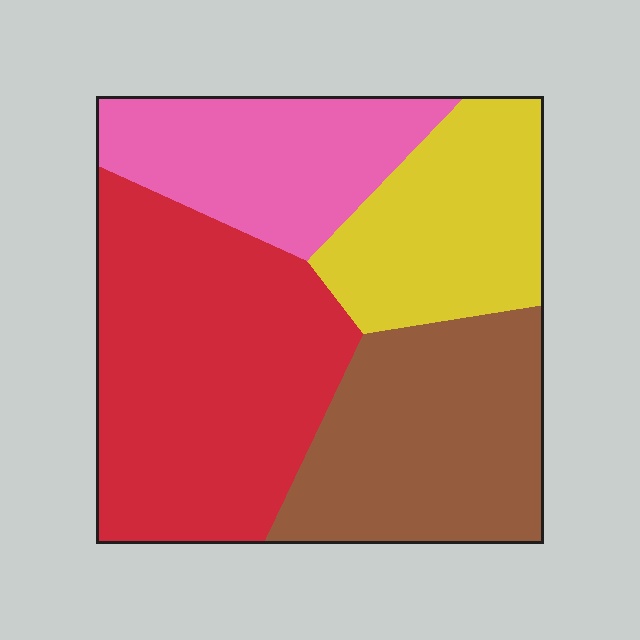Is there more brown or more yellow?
Brown.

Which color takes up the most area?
Red, at roughly 35%.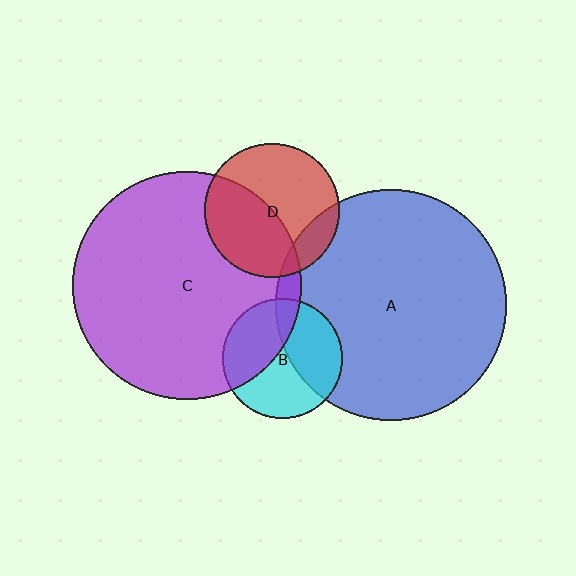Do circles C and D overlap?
Yes.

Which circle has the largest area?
Circle A (blue).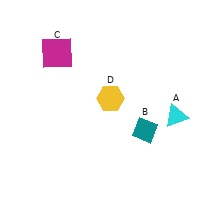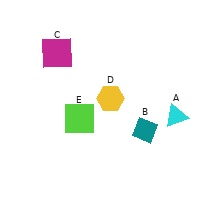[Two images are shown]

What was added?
A lime square (E) was added in Image 2.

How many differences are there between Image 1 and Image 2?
There is 1 difference between the two images.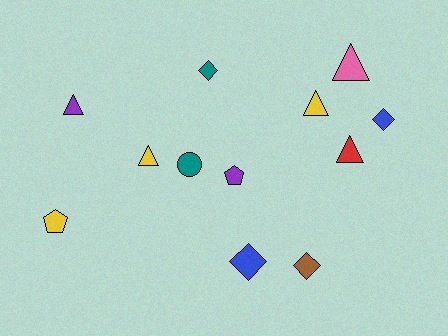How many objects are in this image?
There are 12 objects.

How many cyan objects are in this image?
There are no cyan objects.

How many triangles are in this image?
There are 5 triangles.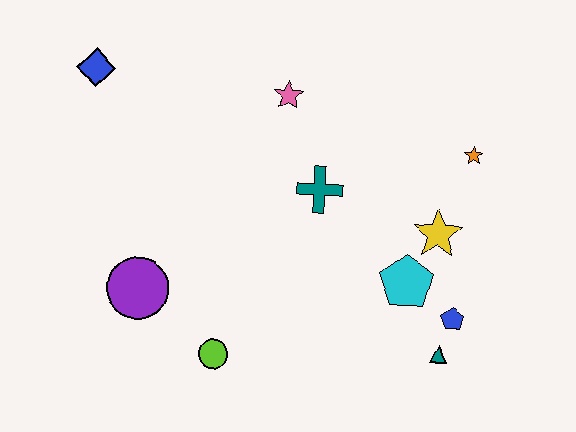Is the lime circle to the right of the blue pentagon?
No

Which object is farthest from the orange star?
The blue diamond is farthest from the orange star.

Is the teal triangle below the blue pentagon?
Yes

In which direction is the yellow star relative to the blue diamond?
The yellow star is to the right of the blue diamond.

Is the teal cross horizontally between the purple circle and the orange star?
Yes